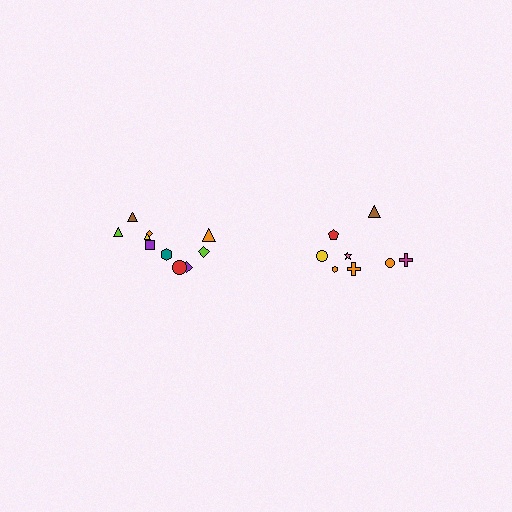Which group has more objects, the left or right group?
The left group.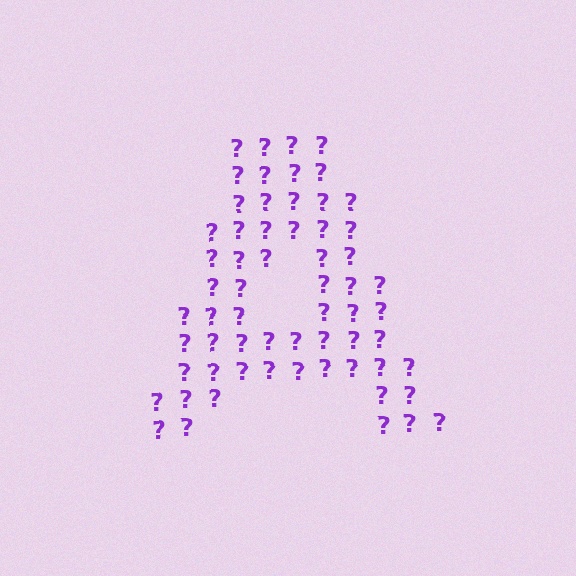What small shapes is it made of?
It is made of small question marks.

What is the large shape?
The large shape is the letter A.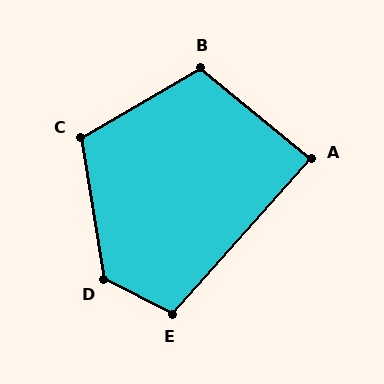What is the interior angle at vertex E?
Approximately 105 degrees (obtuse).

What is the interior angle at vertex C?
Approximately 111 degrees (obtuse).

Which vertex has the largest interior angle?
D, at approximately 127 degrees.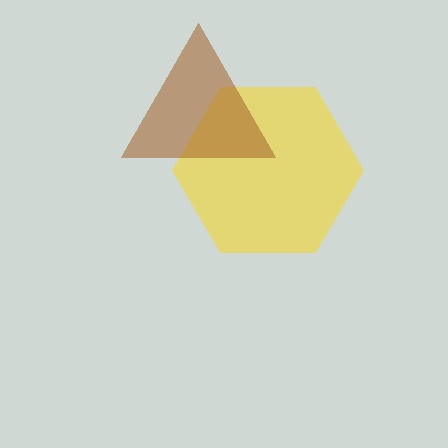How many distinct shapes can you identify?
There are 2 distinct shapes: a yellow hexagon, a brown triangle.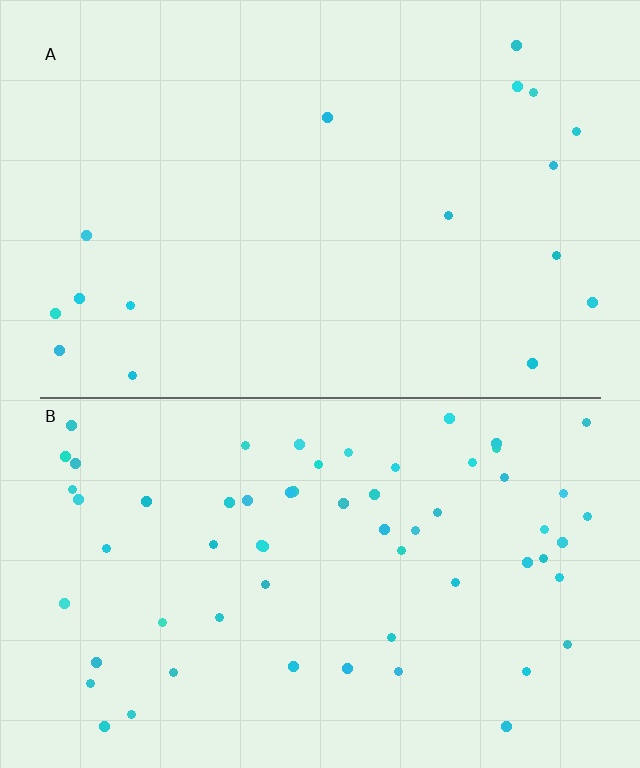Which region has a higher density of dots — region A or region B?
B (the bottom).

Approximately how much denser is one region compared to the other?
Approximately 3.7× — region B over region A.